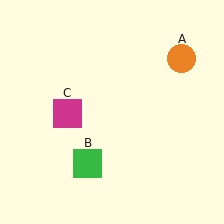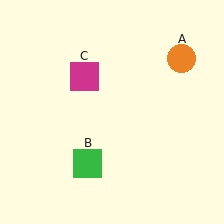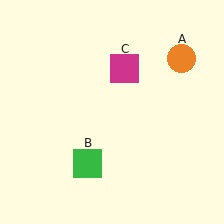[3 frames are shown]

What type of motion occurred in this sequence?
The magenta square (object C) rotated clockwise around the center of the scene.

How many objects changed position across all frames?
1 object changed position: magenta square (object C).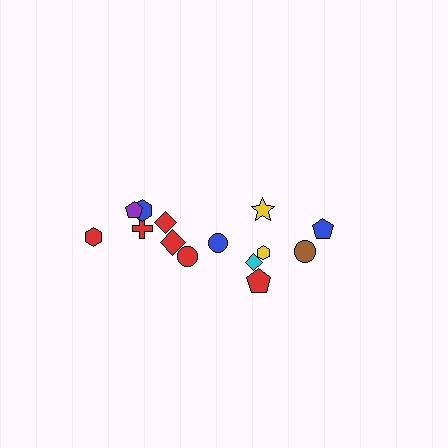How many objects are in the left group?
There are 8 objects.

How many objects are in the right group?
There are 6 objects.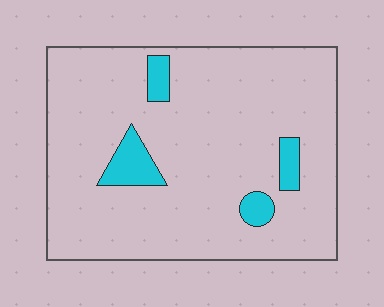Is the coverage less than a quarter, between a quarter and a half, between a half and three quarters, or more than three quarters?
Less than a quarter.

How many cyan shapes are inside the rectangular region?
4.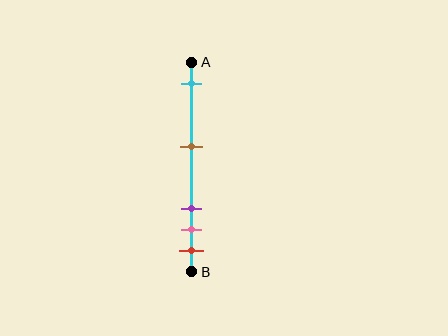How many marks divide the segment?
There are 5 marks dividing the segment.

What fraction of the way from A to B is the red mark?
The red mark is approximately 90% (0.9) of the way from A to B.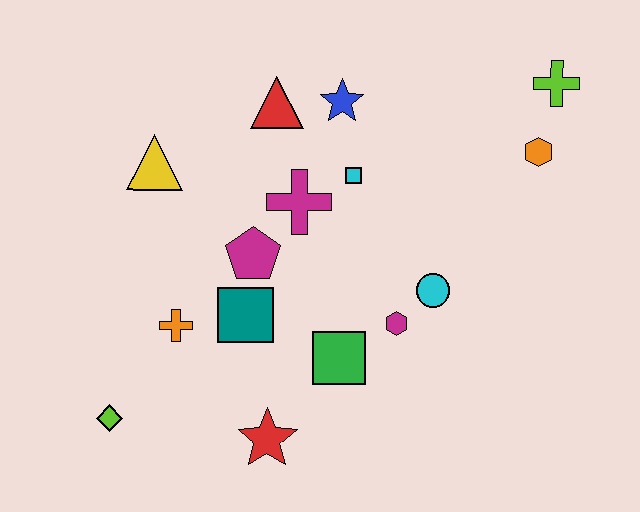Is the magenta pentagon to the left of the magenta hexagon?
Yes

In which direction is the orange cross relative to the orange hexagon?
The orange cross is to the left of the orange hexagon.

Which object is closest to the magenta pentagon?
The teal square is closest to the magenta pentagon.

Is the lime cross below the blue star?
No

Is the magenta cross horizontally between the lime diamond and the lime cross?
Yes